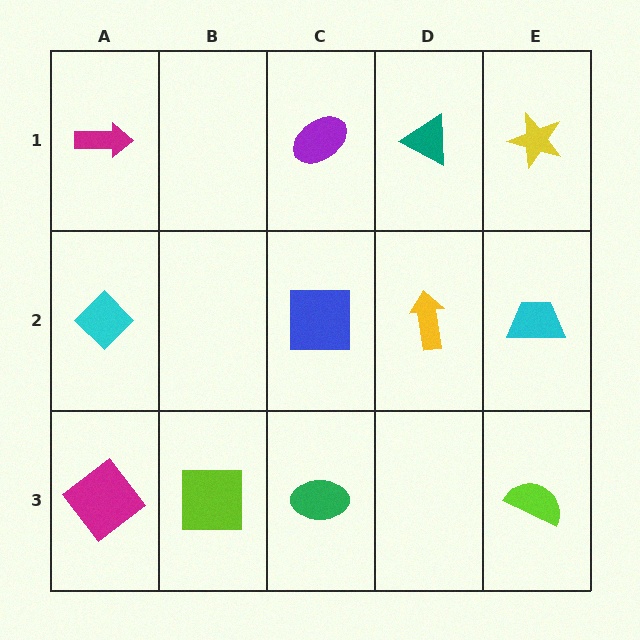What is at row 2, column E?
A cyan trapezoid.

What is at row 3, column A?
A magenta diamond.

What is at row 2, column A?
A cyan diamond.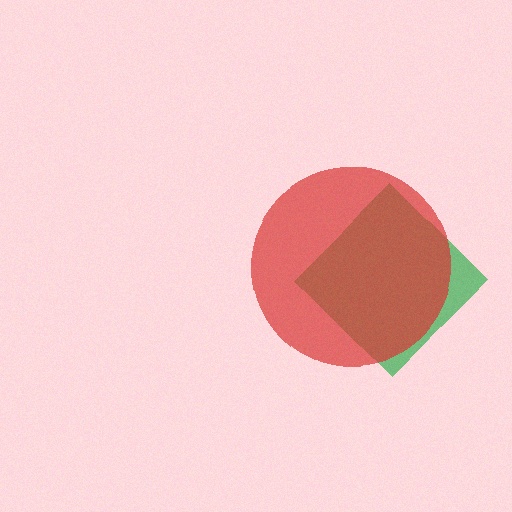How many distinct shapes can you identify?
There are 2 distinct shapes: a green diamond, a red circle.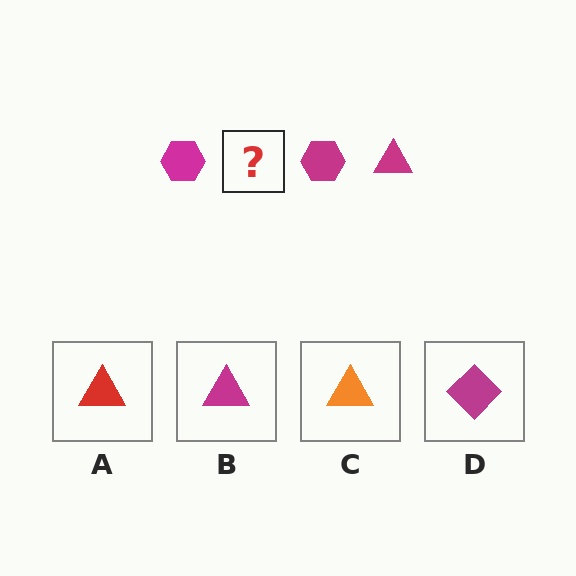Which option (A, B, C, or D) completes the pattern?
B.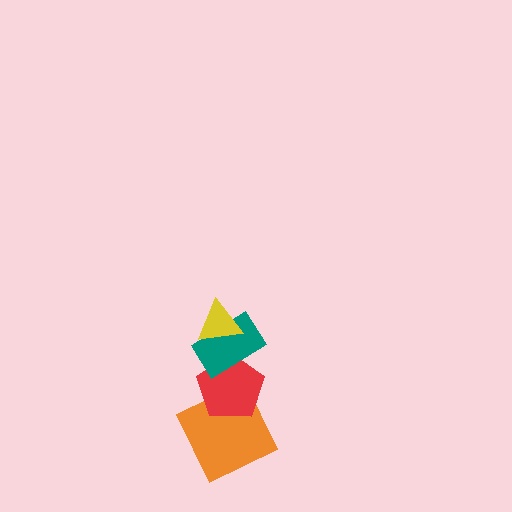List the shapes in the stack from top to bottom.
From top to bottom: the yellow triangle, the teal rectangle, the red pentagon, the orange square.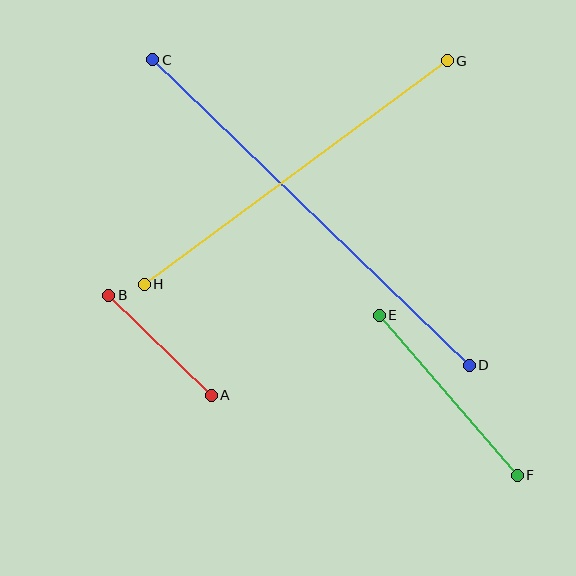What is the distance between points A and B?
The distance is approximately 144 pixels.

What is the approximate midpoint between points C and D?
The midpoint is at approximately (311, 213) pixels.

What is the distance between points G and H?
The distance is approximately 376 pixels.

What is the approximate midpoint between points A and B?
The midpoint is at approximately (160, 345) pixels.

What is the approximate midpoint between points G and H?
The midpoint is at approximately (296, 173) pixels.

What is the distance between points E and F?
The distance is approximately 212 pixels.